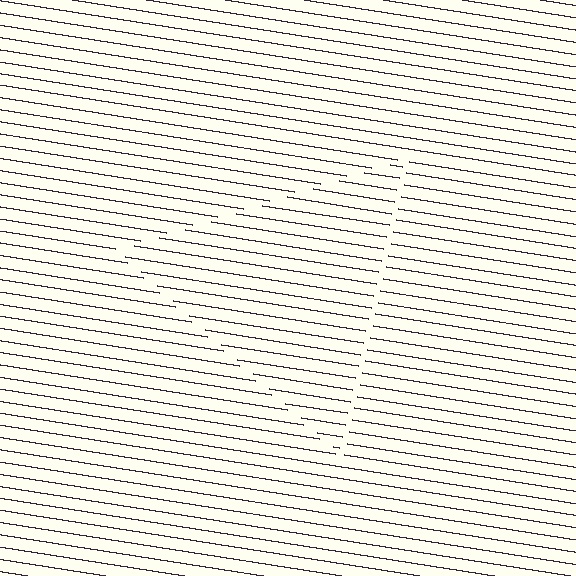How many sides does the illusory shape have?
3 sides — the line-ends trace a triangle.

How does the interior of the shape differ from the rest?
The interior of the shape contains the same grating, shifted by half a period — the contour is defined by the phase discontinuity where line-ends from the inner and outer gratings abut.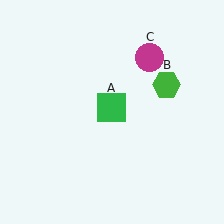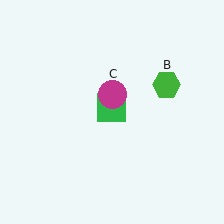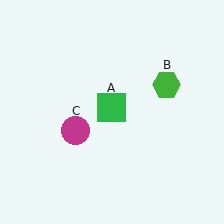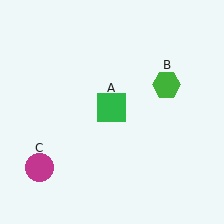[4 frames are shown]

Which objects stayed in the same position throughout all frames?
Green square (object A) and green hexagon (object B) remained stationary.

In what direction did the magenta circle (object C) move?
The magenta circle (object C) moved down and to the left.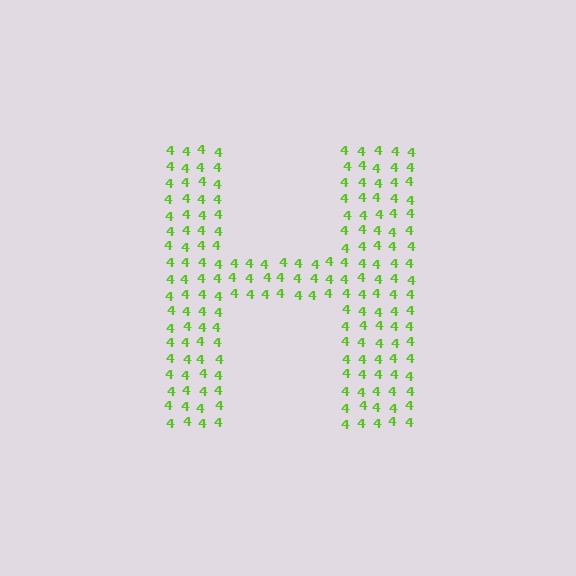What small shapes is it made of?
It is made of small digit 4's.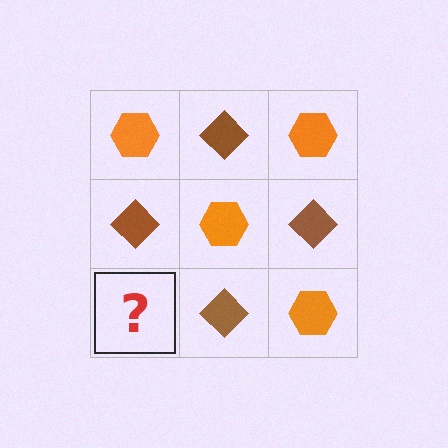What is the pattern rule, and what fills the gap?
The rule is that it alternates orange hexagon and brown diamond in a checkerboard pattern. The gap should be filled with an orange hexagon.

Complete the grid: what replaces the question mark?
The question mark should be replaced with an orange hexagon.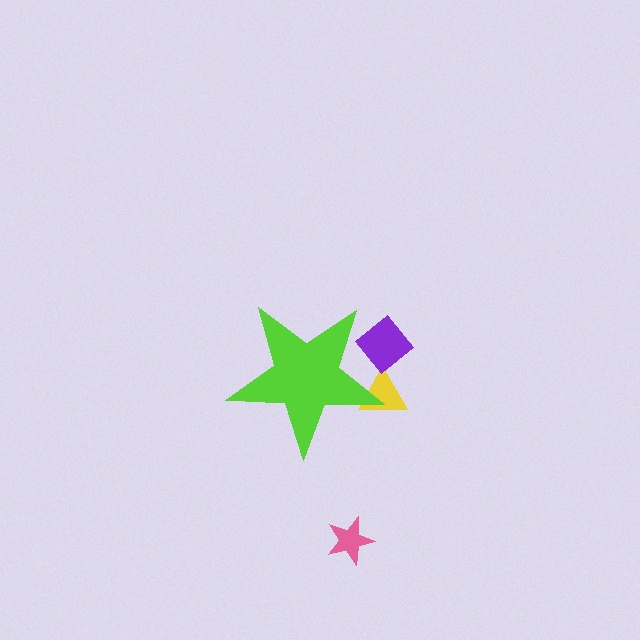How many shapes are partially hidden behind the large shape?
2 shapes are partially hidden.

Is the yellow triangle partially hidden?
Yes, the yellow triangle is partially hidden behind the lime star.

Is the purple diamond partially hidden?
Yes, the purple diamond is partially hidden behind the lime star.